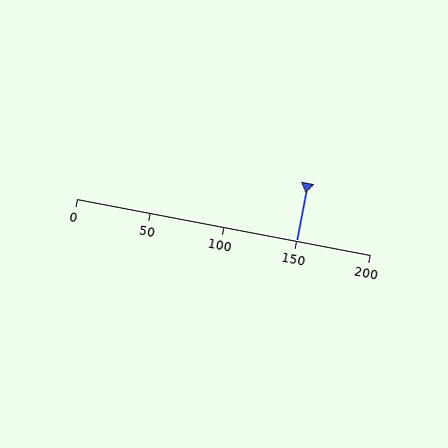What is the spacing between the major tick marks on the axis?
The major ticks are spaced 50 apart.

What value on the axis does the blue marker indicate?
The marker indicates approximately 150.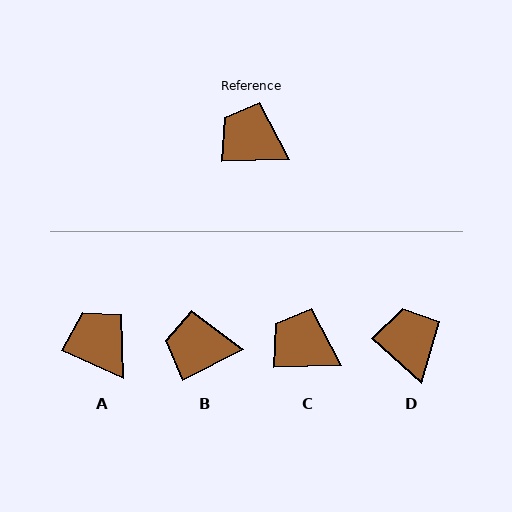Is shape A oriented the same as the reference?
No, it is off by about 26 degrees.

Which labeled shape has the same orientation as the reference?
C.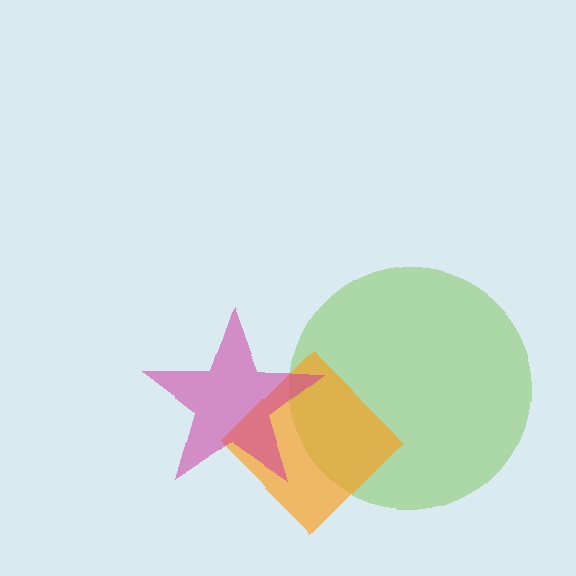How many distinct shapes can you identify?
There are 3 distinct shapes: a lime circle, an orange diamond, a magenta star.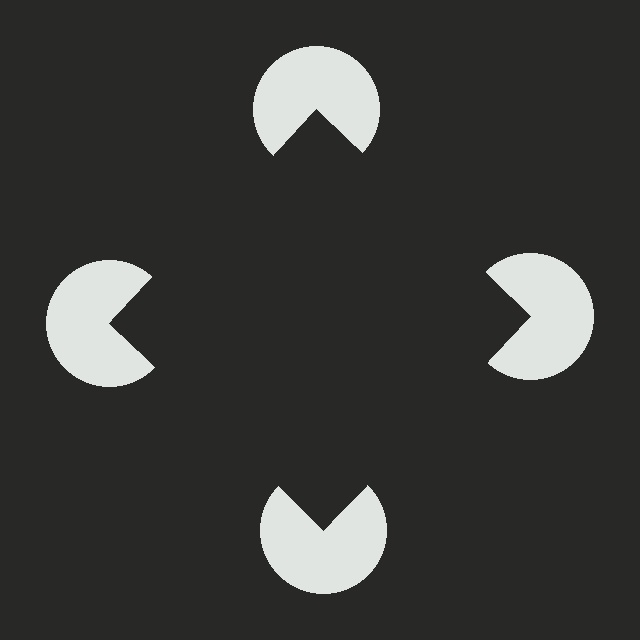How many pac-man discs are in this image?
There are 4 — one at each vertex of the illusory square.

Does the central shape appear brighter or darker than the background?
It typically appears slightly darker than the background, even though no actual brightness change is drawn.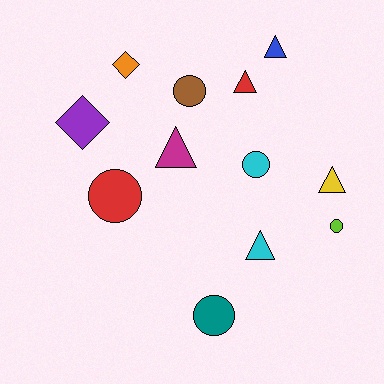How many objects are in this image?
There are 12 objects.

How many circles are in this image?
There are 5 circles.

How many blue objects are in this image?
There is 1 blue object.